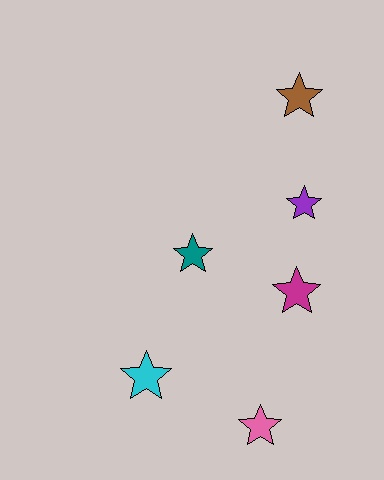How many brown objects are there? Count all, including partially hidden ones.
There is 1 brown object.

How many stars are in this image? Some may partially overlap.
There are 6 stars.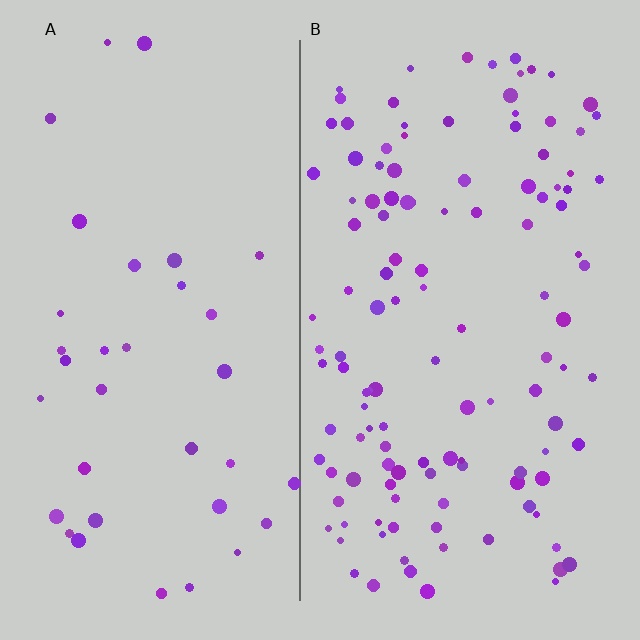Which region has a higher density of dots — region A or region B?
B (the right).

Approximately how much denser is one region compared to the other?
Approximately 3.3× — region B over region A.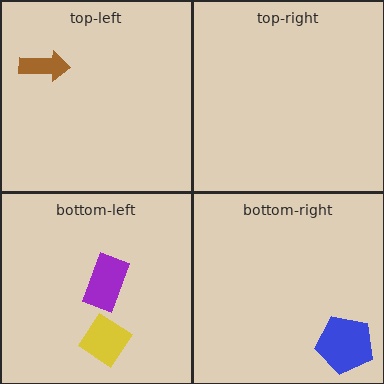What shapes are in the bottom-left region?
The yellow diamond, the purple rectangle.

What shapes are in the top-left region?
The brown arrow.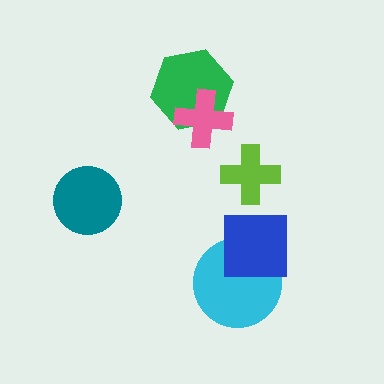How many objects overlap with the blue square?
1 object overlaps with the blue square.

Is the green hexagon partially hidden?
Yes, it is partially covered by another shape.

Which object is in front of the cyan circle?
The blue square is in front of the cyan circle.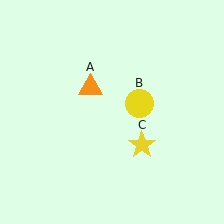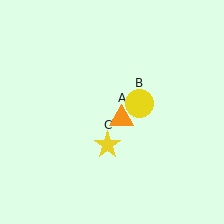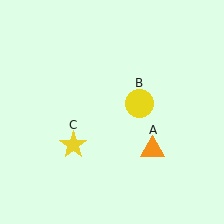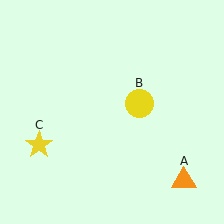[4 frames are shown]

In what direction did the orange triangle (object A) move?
The orange triangle (object A) moved down and to the right.